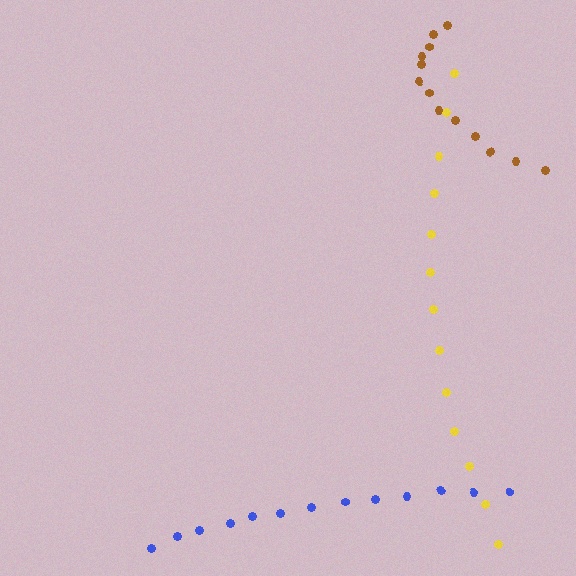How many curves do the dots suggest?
There are 3 distinct paths.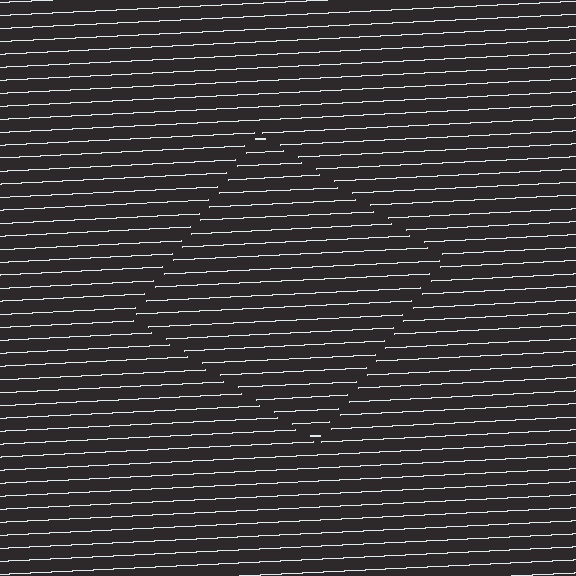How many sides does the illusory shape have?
4 sides — the line-ends trace a square.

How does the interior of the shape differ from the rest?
The interior of the shape contains the same grating, shifted by half a period — the contour is defined by the phase discontinuity where line-ends from the inner and outer gratings abut.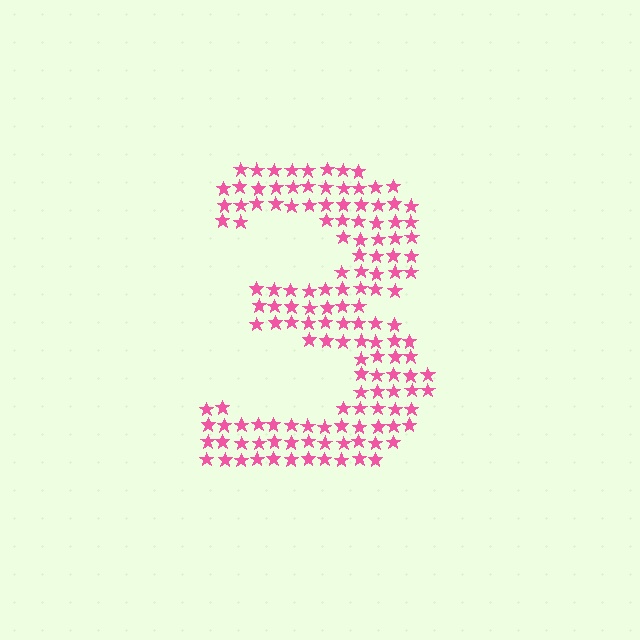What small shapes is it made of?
It is made of small stars.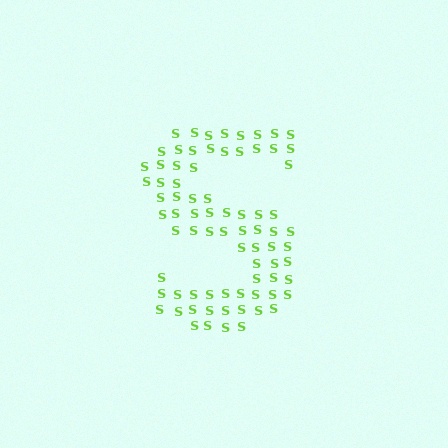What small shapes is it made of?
It is made of small letter S's.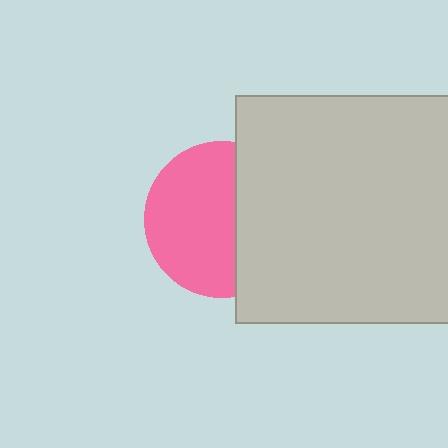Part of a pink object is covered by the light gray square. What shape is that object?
It is a circle.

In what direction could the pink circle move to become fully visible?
The pink circle could move left. That would shift it out from behind the light gray square entirely.